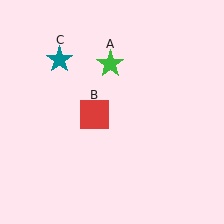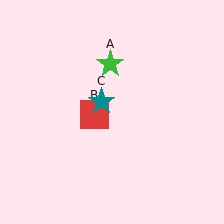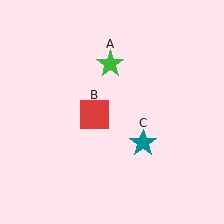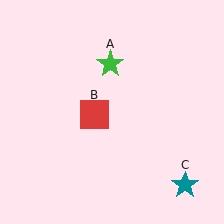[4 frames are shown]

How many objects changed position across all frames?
1 object changed position: teal star (object C).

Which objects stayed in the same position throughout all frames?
Green star (object A) and red square (object B) remained stationary.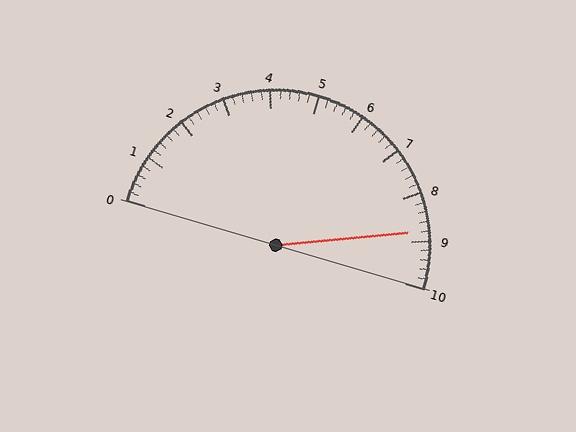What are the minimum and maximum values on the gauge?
The gauge ranges from 0 to 10.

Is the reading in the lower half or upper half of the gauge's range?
The reading is in the upper half of the range (0 to 10).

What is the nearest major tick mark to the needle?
The nearest major tick mark is 9.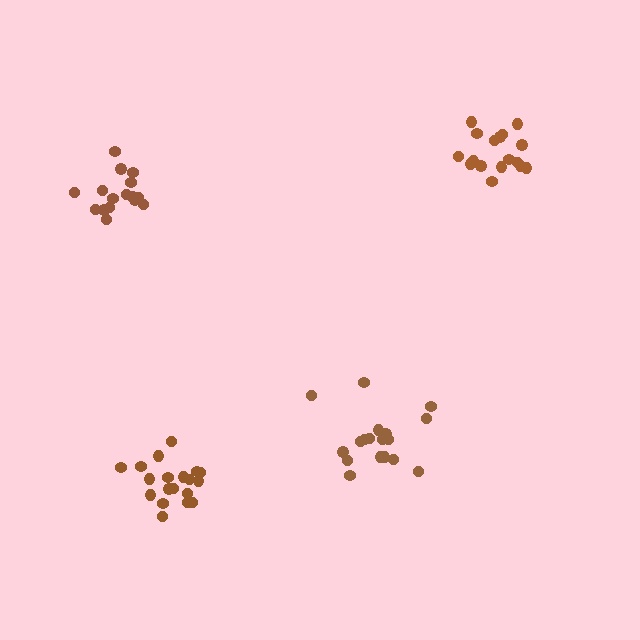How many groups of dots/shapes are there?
There are 4 groups.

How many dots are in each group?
Group 1: 19 dots, Group 2: 16 dots, Group 3: 17 dots, Group 4: 18 dots (70 total).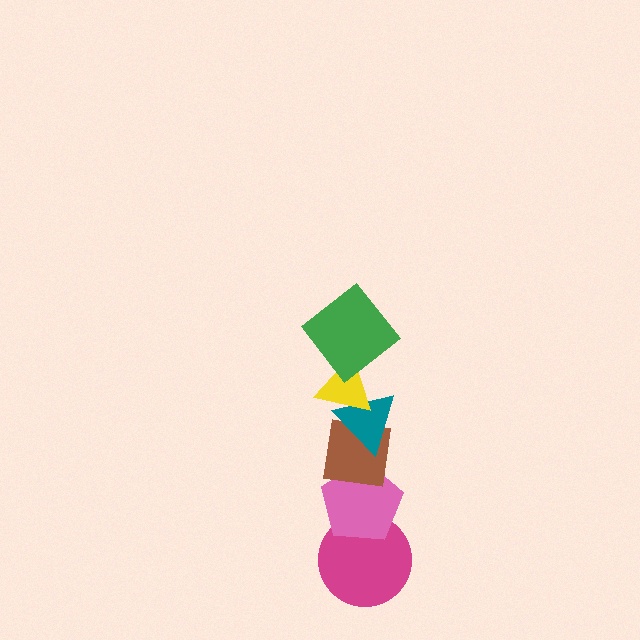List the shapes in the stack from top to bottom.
From top to bottom: the green diamond, the yellow triangle, the teal triangle, the brown square, the pink pentagon, the magenta circle.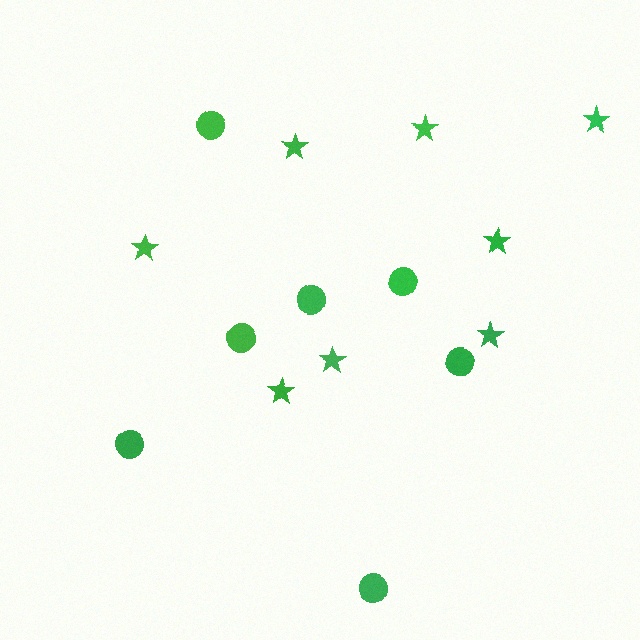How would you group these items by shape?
There are 2 groups: one group of circles (7) and one group of stars (8).